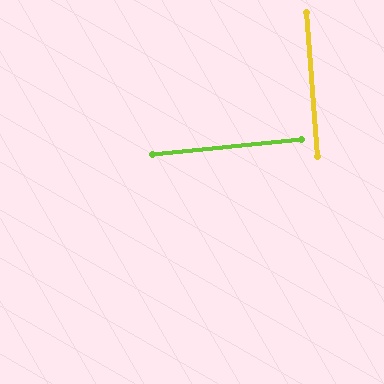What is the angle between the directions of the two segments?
Approximately 89 degrees.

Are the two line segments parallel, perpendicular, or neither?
Perpendicular — they meet at approximately 89°.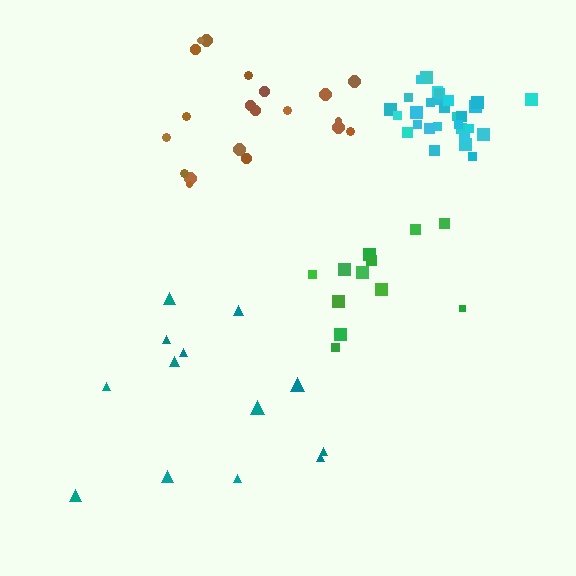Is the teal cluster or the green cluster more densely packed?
Green.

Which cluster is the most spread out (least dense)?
Teal.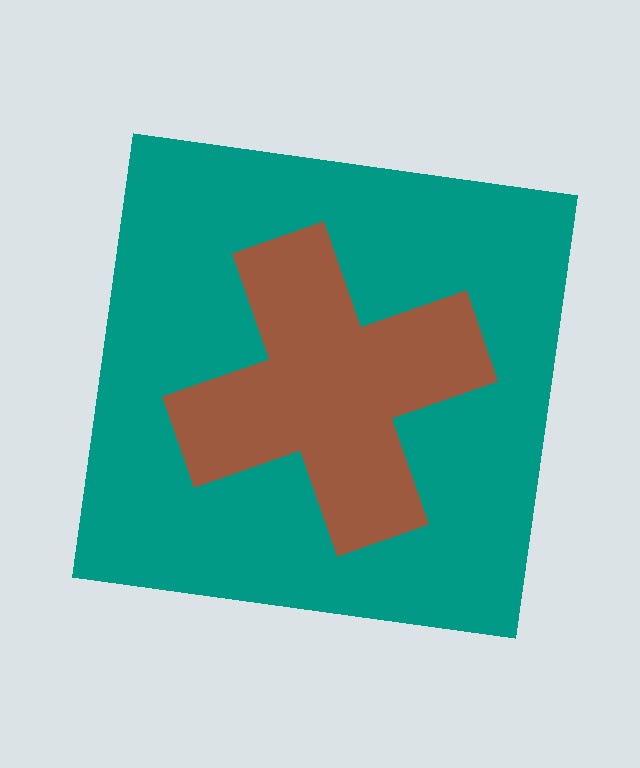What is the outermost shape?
The teal square.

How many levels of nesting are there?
2.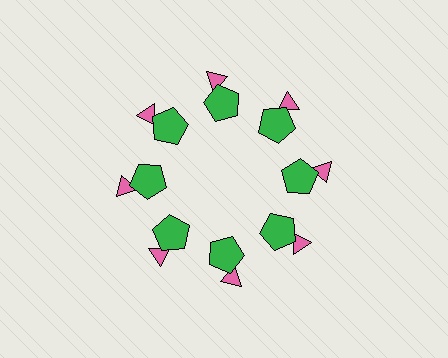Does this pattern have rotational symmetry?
Yes, this pattern has 8-fold rotational symmetry. It looks the same after rotating 45 degrees around the center.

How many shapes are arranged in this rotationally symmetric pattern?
There are 16 shapes, arranged in 8 groups of 2.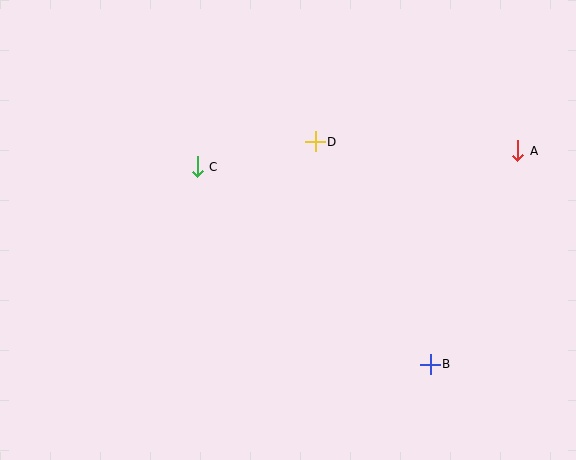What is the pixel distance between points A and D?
The distance between A and D is 203 pixels.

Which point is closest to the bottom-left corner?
Point C is closest to the bottom-left corner.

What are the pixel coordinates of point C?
Point C is at (197, 167).